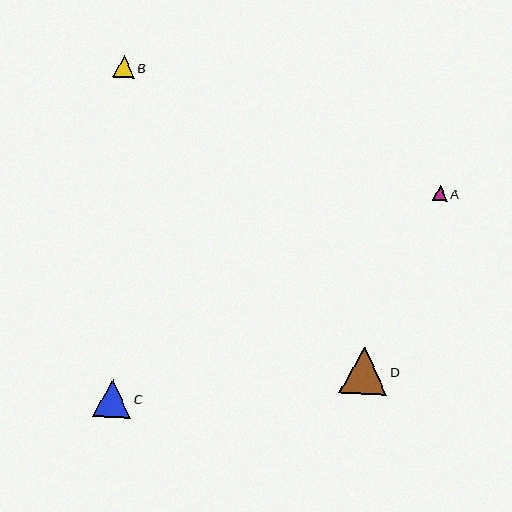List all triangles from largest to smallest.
From largest to smallest: D, C, B, A.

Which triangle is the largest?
Triangle D is the largest with a size of approximately 47 pixels.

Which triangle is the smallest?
Triangle A is the smallest with a size of approximately 15 pixels.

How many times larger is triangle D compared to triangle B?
Triangle D is approximately 2.2 times the size of triangle B.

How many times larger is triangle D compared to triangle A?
Triangle D is approximately 3.1 times the size of triangle A.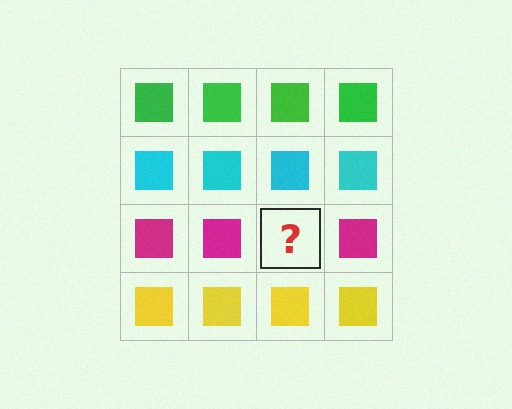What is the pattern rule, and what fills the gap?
The rule is that each row has a consistent color. The gap should be filled with a magenta square.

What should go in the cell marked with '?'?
The missing cell should contain a magenta square.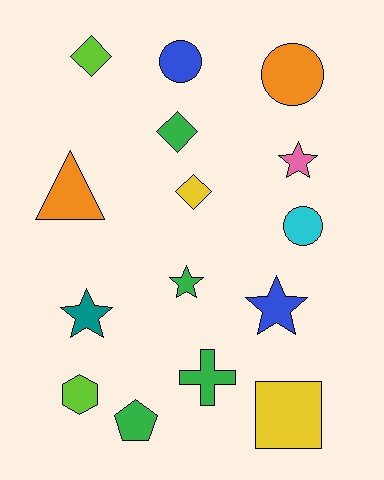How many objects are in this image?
There are 15 objects.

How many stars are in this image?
There are 4 stars.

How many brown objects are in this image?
There are no brown objects.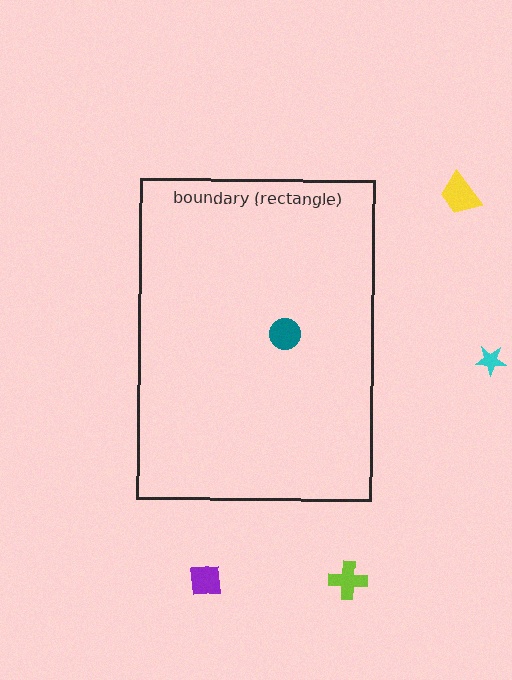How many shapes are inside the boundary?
1 inside, 4 outside.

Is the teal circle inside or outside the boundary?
Inside.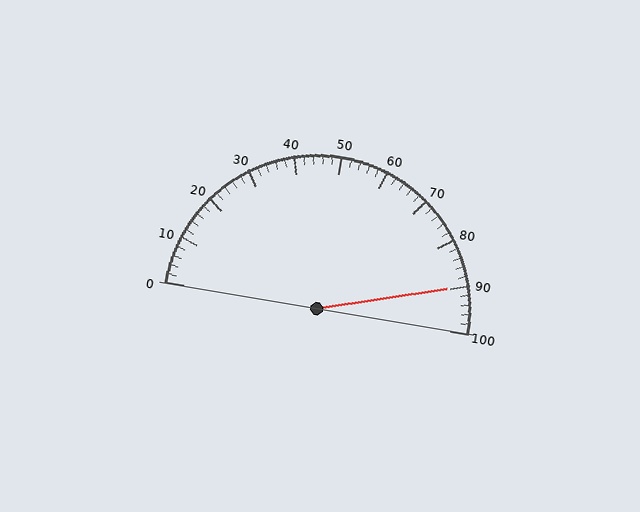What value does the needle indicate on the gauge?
The needle indicates approximately 90.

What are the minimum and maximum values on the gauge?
The gauge ranges from 0 to 100.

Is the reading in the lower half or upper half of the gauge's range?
The reading is in the upper half of the range (0 to 100).